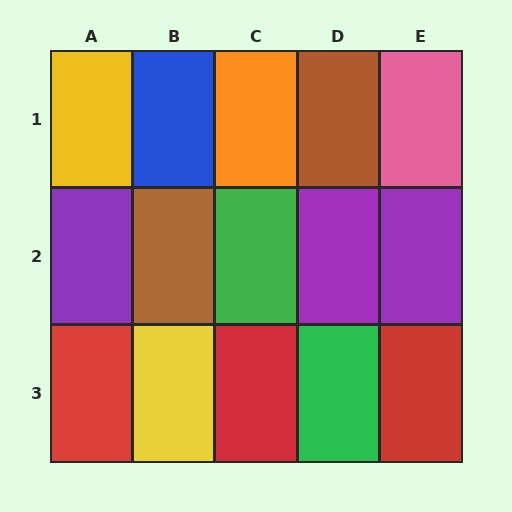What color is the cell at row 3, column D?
Green.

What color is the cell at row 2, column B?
Brown.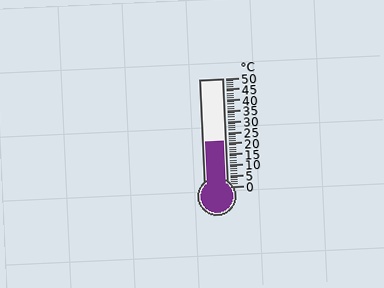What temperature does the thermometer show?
The thermometer shows approximately 21°C.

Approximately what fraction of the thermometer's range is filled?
The thermometer is filled to approximately 40% of its range.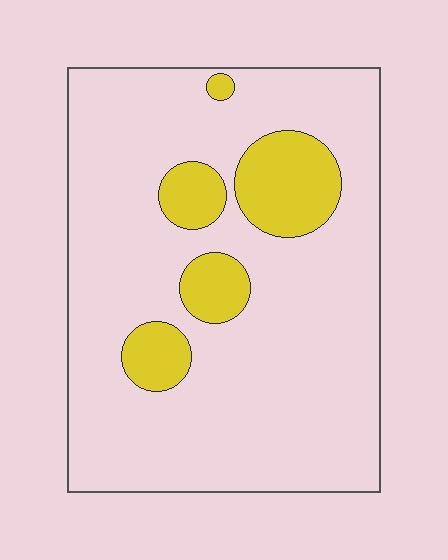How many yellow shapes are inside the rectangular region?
5.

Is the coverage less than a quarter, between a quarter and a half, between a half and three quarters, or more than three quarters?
Less than a quarter.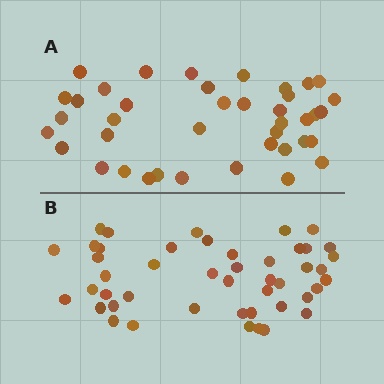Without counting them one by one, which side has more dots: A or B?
Region B (the bottom region) has more dots.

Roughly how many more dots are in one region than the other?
Region B has about 6 more dots than region A.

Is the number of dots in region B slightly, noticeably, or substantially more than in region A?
Region B has only slightly more — the two regions are fairly close. The ratio is roughly 1.1 to 1.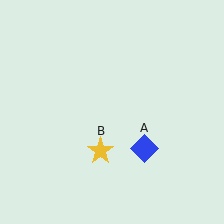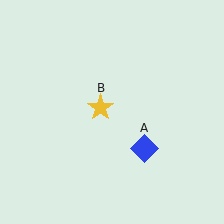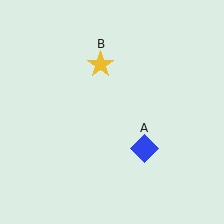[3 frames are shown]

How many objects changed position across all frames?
1 object changed position: yellow star (object B).